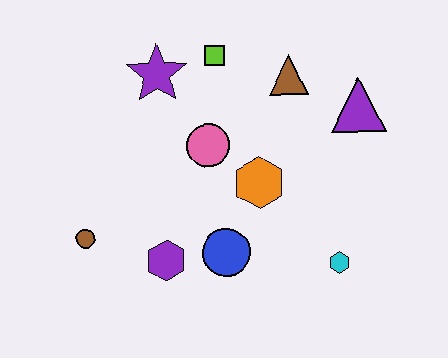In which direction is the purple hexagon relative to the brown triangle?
The purple hexagon is below the brown triangle.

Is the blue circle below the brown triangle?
Yes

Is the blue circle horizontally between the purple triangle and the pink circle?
Yes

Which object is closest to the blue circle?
The purple hexagon is closest to the blue circle.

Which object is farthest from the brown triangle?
The brown circle is farthest from the brown triangle.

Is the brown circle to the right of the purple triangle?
No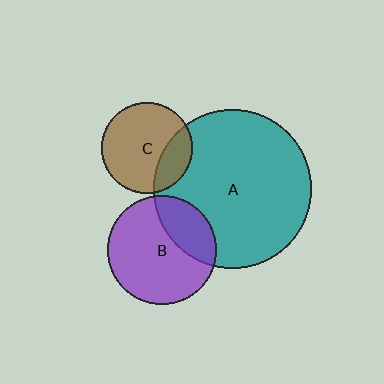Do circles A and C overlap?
Yes.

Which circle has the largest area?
Circle A (teal).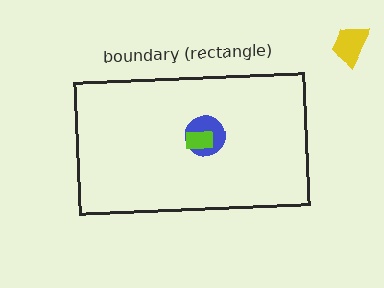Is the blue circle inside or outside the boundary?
Inside.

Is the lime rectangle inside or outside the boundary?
Inside.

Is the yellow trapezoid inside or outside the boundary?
Outside.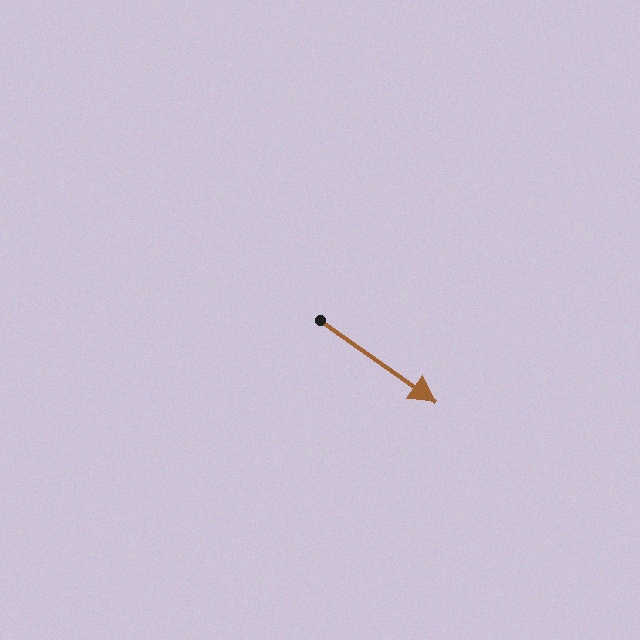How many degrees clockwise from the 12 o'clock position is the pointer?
Approximately 125 degrees.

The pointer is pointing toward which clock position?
Roughly 4 o'clock.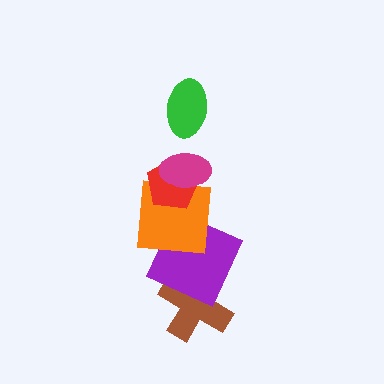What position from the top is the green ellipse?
The green ellipse is 1st from the top.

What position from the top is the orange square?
The orange square is 4th from the top.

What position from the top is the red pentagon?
The red pentagon is 3rd from the top.